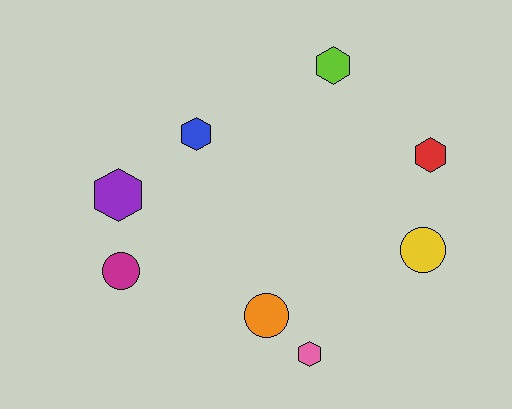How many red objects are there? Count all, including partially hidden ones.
There is 1 red object.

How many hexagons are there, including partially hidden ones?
There are 5 hexagons.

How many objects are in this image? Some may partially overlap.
There are 8 objects.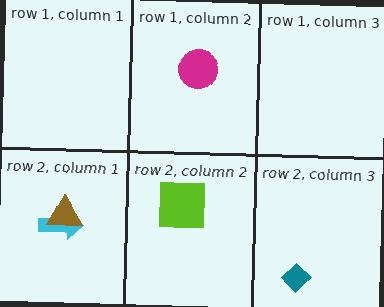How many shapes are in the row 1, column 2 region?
1.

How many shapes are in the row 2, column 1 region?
2.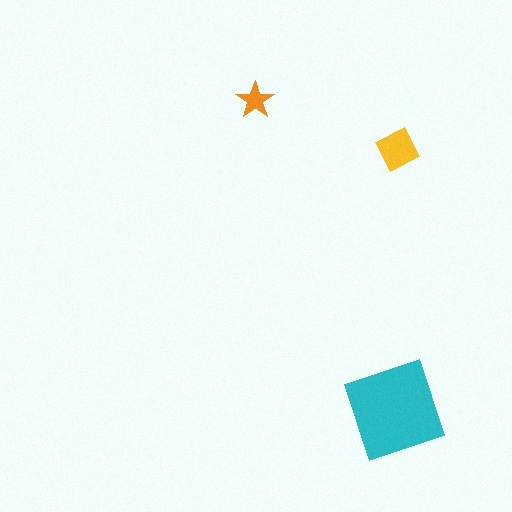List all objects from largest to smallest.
The cyan diamond, the yellow square, the orange star.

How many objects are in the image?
There are 3 objects in the image.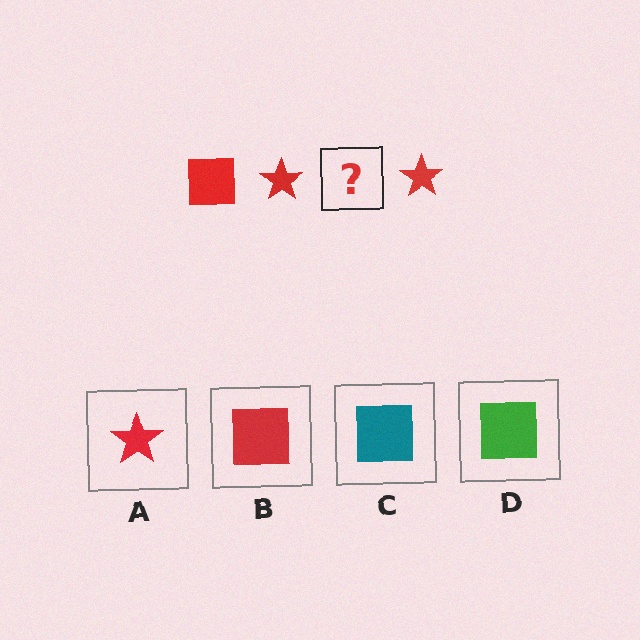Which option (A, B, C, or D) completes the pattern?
B.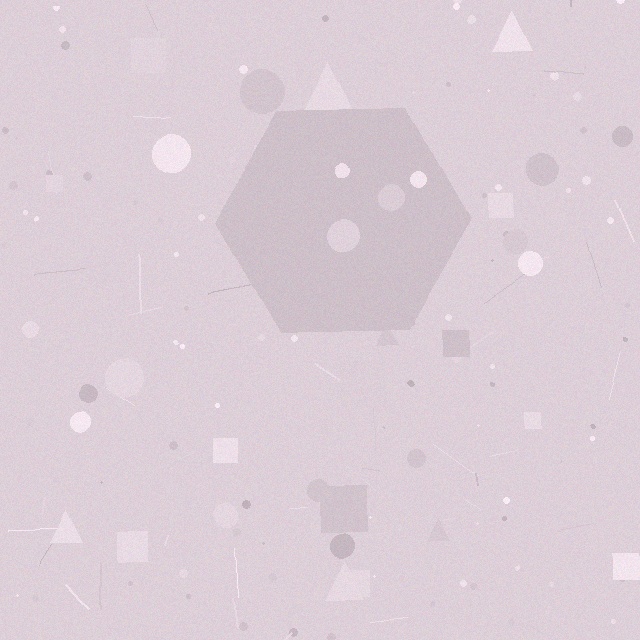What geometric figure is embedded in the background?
A hexagon is embedded in the background.